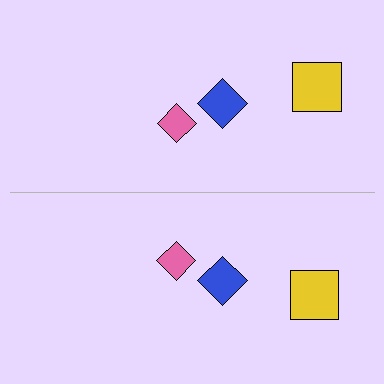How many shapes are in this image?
There are 6 shapes in this image.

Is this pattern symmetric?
Yes, this pattern has bilateral (reflection) symmetry.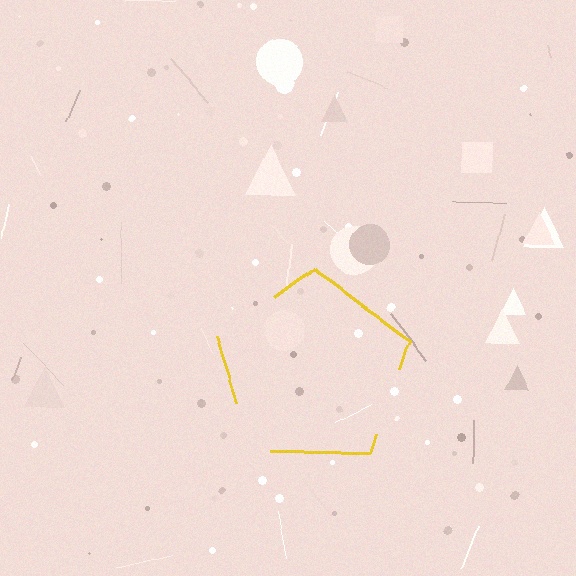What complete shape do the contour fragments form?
The contour fragments form a pentagon.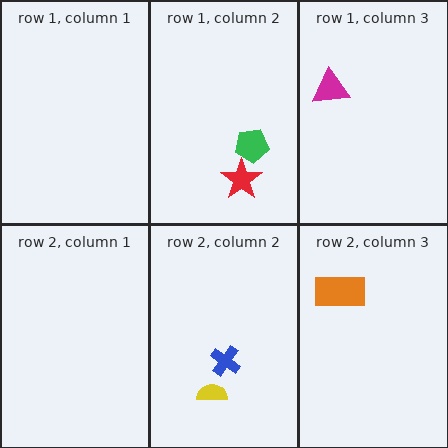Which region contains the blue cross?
The row 2, column 2 region.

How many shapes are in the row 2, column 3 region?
1.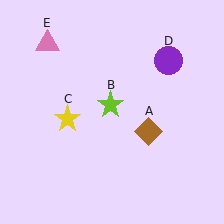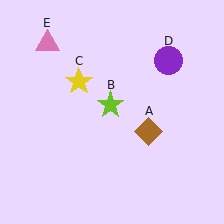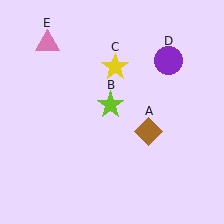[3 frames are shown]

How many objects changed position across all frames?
1 object changed position: yellow star (object C).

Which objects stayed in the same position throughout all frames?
Brown diamond (object A) and lime star (object B) and purple circle (object D) and pink triangle (object E) remained stationary.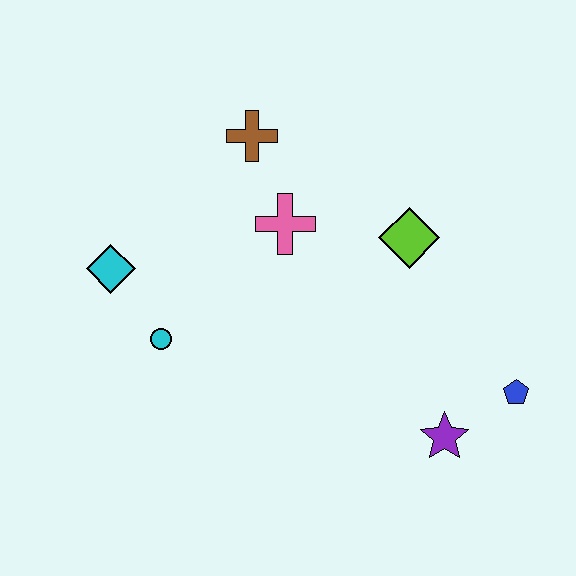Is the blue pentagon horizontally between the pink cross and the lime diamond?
No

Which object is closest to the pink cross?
The brown cross is closest to the pink cross.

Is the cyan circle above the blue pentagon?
Yes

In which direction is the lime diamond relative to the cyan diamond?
The lime diamond is to the right of the cyan diamond.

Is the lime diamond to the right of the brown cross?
Yes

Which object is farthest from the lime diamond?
The cyan diamond is farthest from the lime diamond.